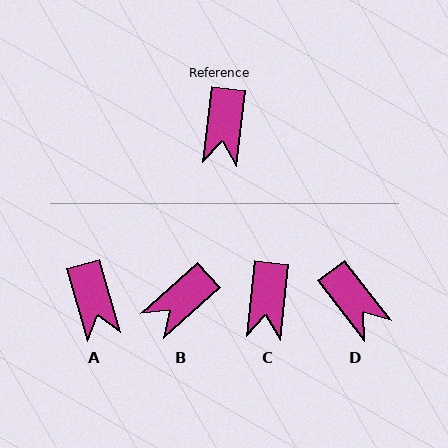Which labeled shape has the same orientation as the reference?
C.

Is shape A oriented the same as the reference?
No, it is off by about 23 degrees.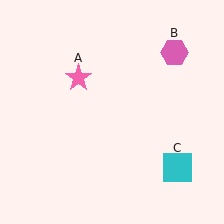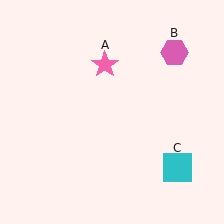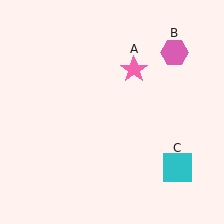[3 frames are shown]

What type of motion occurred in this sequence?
The pink star (object A) rotated clockwise around the center of the scene.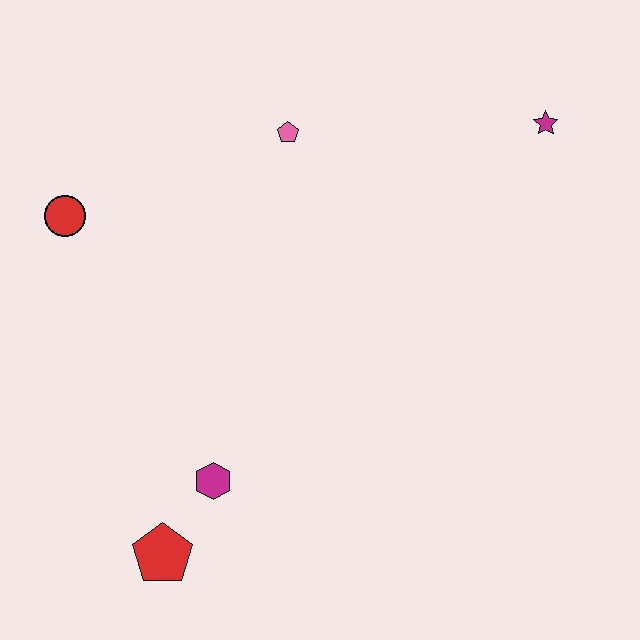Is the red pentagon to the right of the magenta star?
No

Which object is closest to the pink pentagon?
The red circle is closest to the pink pentagon.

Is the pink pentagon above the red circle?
Yes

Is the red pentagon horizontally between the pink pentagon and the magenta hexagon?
No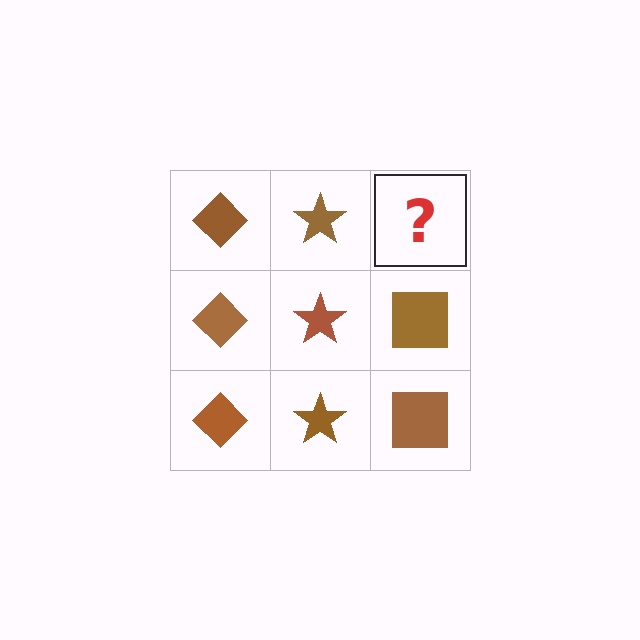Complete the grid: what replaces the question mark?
The question mark should be replaced with a brown square.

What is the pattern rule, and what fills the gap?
The rule is that each column has a consistent shape. The gap should be filled with a brown square.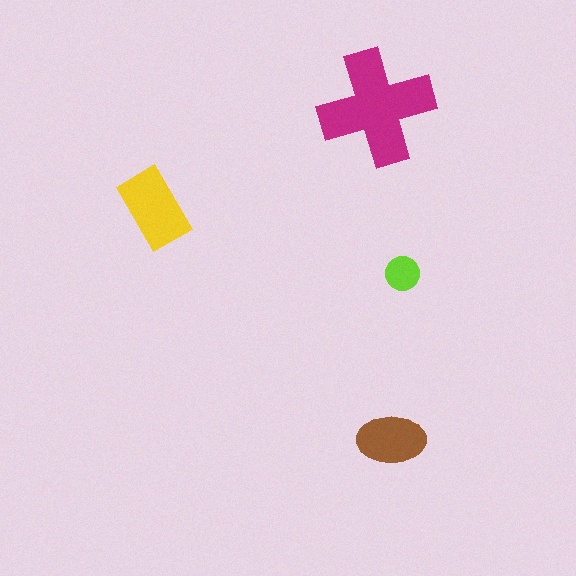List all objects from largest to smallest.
The magenta cross, the yellow rectangle, the brown ellipse, the lime circle.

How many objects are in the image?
There are 4 objects in the image.